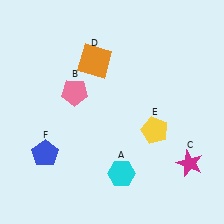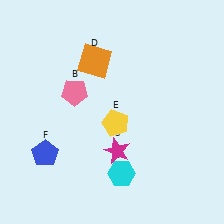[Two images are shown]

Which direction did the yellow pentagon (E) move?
The yellow pentagon (E) moved left.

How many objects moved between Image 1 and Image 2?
2 objects moved between the two images.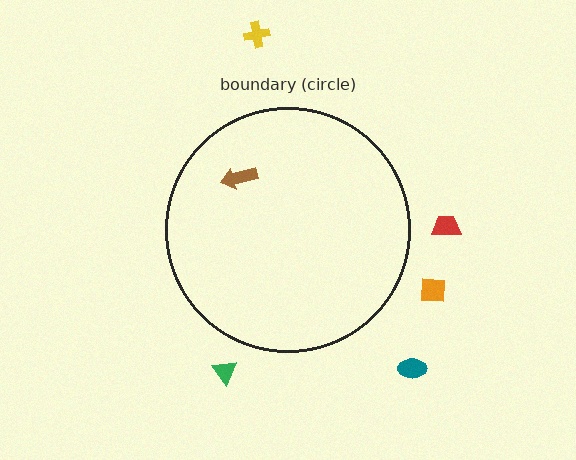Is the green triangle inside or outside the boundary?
Outside.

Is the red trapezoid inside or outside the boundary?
Outside.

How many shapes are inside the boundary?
1 inside, 5 outside.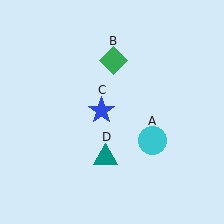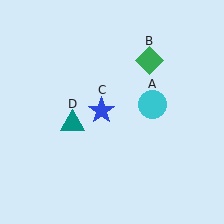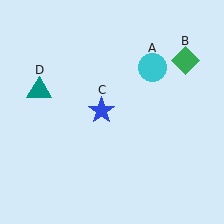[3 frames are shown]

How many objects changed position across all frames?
3 objects changed position: cyan circle (object A), green diamond (object B), teal triangle (object D).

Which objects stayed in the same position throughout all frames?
Blue star (object C) remained stationary.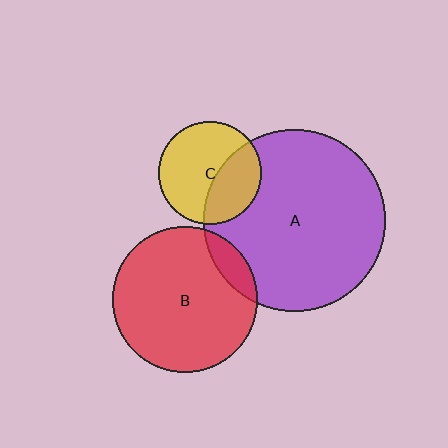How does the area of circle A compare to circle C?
Approximately 3.1 times.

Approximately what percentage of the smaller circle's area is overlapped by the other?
Approximately 35%.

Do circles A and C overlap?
Yes.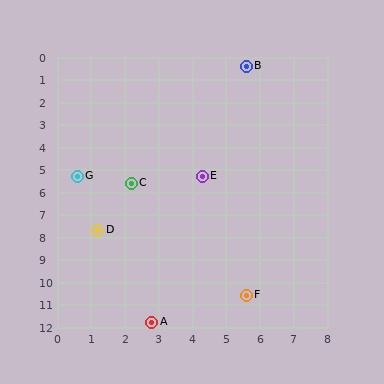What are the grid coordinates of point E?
Point E is at approximately (4.3, 5.3).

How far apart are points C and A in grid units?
Points C and A are about 6.2 grid units apart.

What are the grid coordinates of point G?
Point G is at approximately (0.6, 5.3).